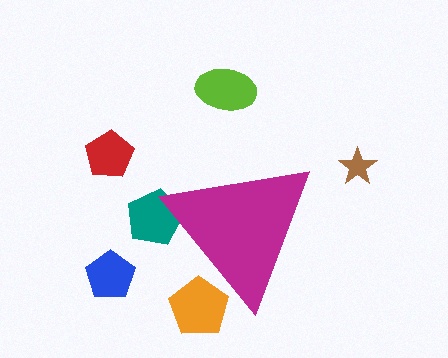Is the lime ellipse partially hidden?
No, the lime ellipse is fully visible.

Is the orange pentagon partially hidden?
Yes, the orange pentagon is partially hidden behind the magenta triangle.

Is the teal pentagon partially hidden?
Yes, the teal pentagon is partially hidden behind the magenta triangle.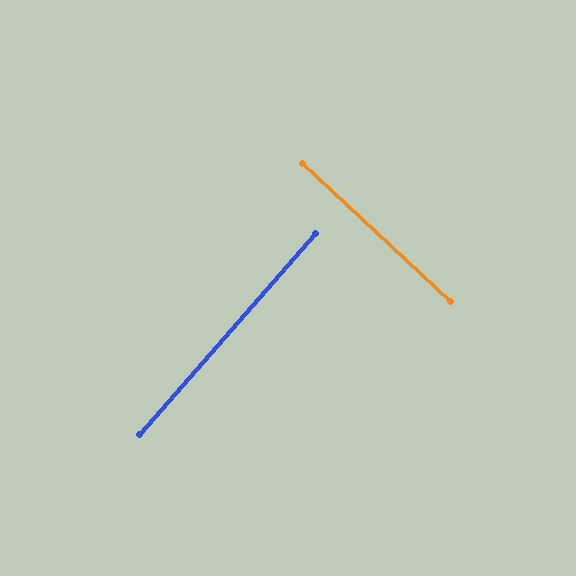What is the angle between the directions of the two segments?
Approximately 88 degrees.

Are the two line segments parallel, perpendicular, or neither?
Perpendicular — they meet at approximately 88°.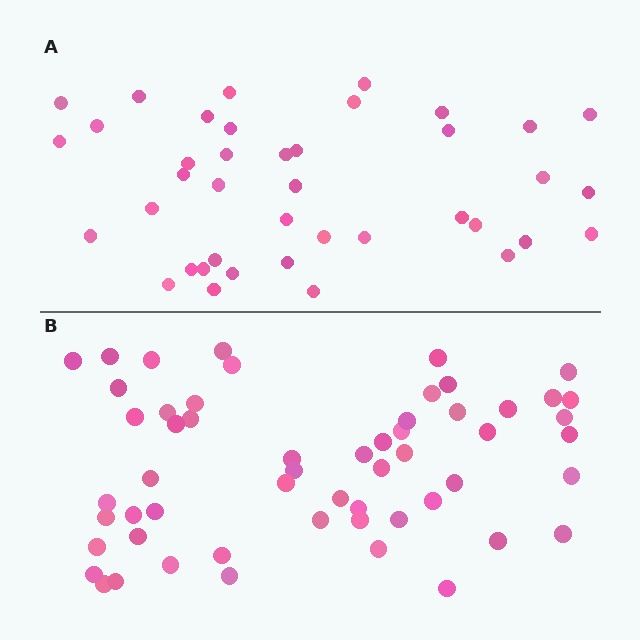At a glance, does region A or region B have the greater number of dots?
Region B (the bottom region) has more dots.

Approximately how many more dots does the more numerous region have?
Region B has approximately 15 more dots than region A.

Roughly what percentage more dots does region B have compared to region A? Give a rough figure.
About 40% more.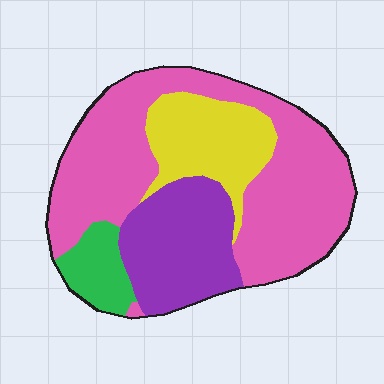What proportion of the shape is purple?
Purple takes up about one fifth (1/5) of the shape.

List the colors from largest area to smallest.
From largest to smallest: pink, purple, yellow, green.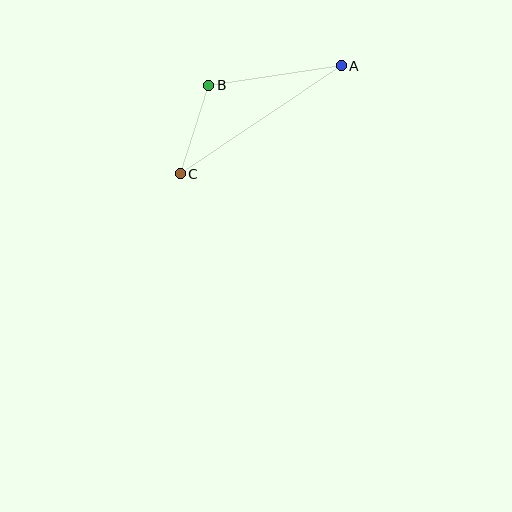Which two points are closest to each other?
Points B and C are closest to each other.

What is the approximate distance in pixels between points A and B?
The distance between A and B is approximately 134 pixels.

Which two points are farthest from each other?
Points A and C are farthest from each other.